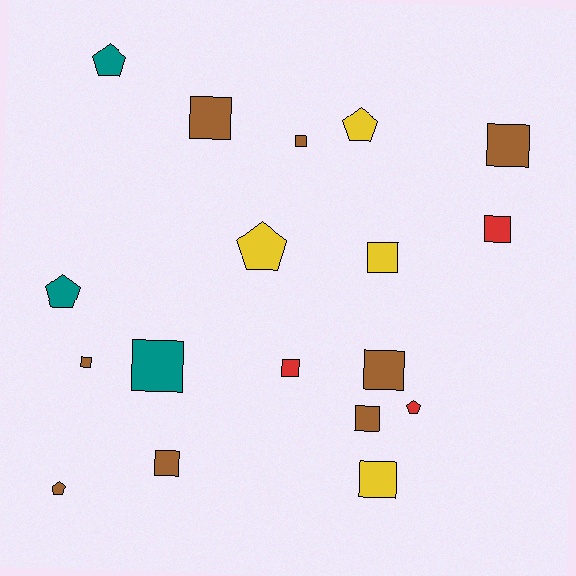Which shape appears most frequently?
Square, with 12 objects.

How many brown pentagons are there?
There is 1 brown pentagon.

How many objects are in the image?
There are 18 objects.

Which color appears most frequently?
Brown, with 8 objects.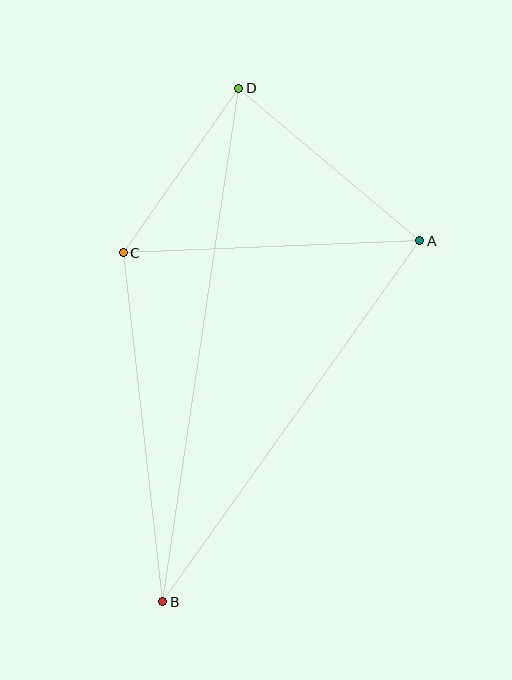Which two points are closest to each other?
Points C and D are closest to each other.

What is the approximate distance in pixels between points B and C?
The distance between B and C is approximately 351 pixels.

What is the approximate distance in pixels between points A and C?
The distance between A and C is approximately 297 pixels.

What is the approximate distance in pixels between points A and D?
The distance between A and D is approximately 237 pixels.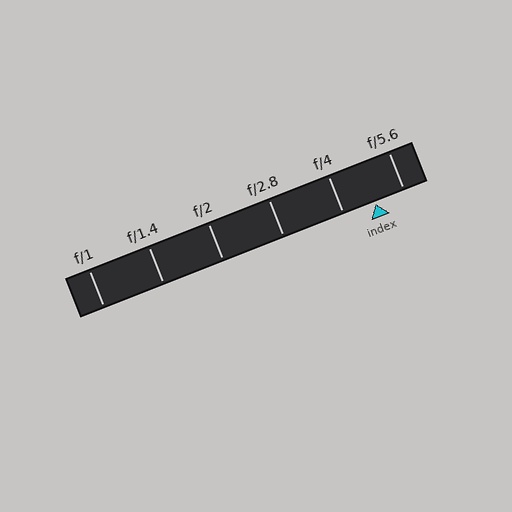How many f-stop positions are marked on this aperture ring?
There are 6 f-stop positions marked.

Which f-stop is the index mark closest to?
The index mark is closest to f/5.6.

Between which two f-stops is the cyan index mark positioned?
The index mark is between f/4 and f/5.6.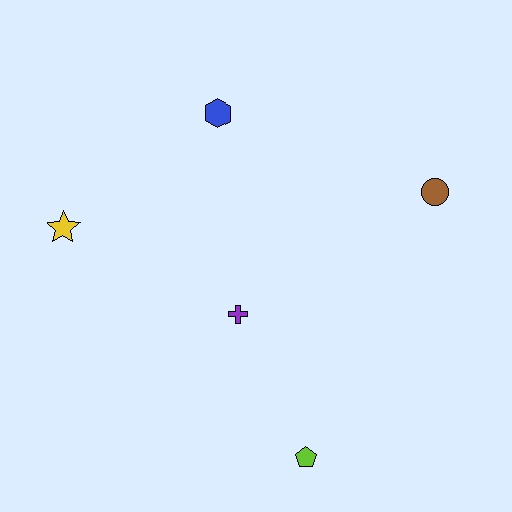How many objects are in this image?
There are 5 objects.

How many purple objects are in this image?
There is 1 purple object.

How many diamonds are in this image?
There are no diamonds.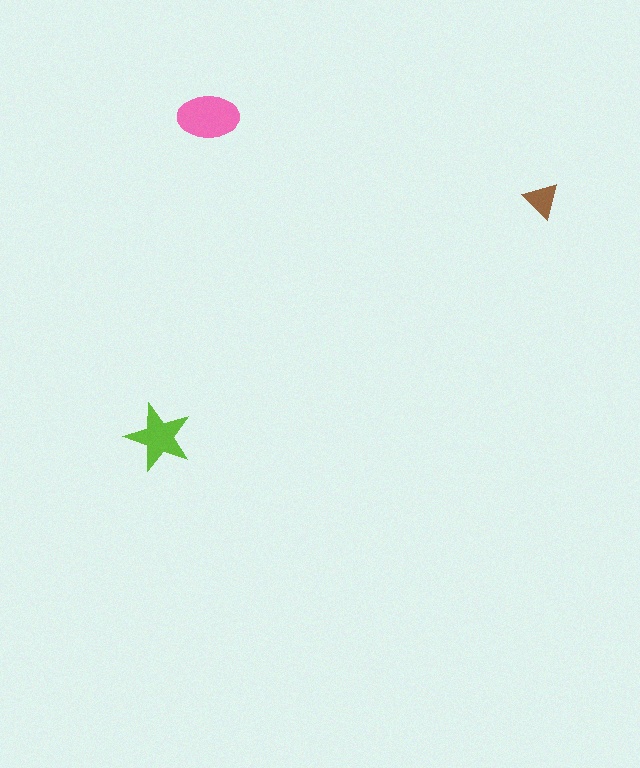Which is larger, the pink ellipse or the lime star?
The pink ellipse.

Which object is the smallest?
The brown triangle.